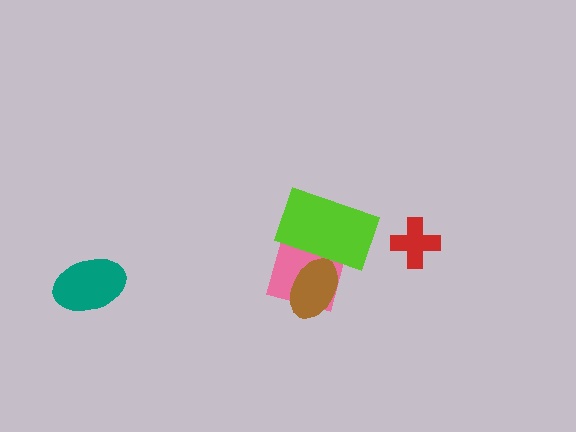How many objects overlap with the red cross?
0 objects overlap with the red cross.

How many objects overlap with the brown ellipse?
2 objects overlap with the brown ellipse.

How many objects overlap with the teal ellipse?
0 objects overlap with the teal ellipse.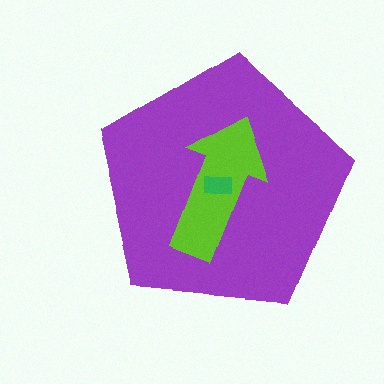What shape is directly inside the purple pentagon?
The lime arrow.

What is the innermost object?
The green rectangle.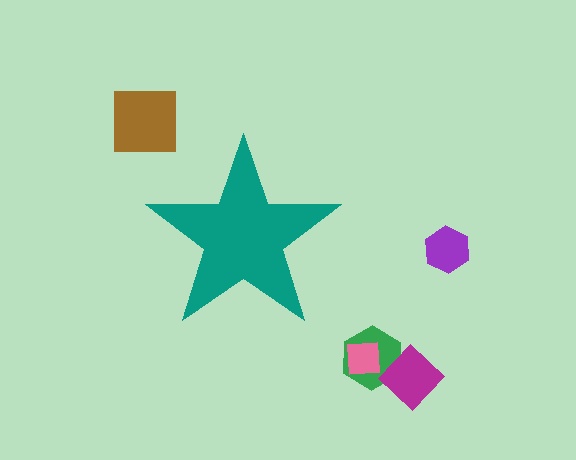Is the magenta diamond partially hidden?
No, the magenta diamond is fully visible.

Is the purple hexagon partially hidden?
No, the purple hexagon is fully visible.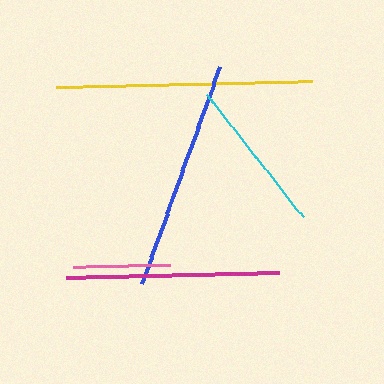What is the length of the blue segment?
The blue segment is approximately 231 pixels long.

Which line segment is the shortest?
The pink line is the shortest at approximately 96 pixels.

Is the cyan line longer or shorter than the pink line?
The cyan line is longer than the pink line.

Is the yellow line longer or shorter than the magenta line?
The yellow line is longer than the magenta line.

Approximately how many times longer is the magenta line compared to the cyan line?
The magenta line is approximately 1.4 times the length of the cyan line.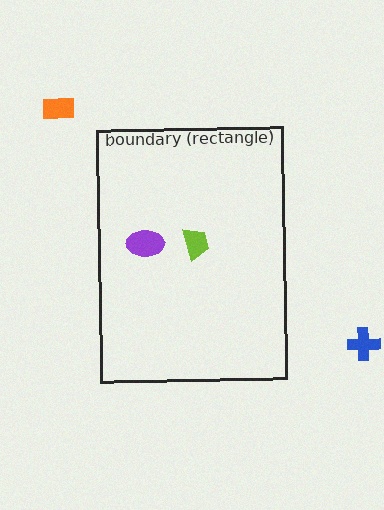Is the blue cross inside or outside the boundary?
Outside.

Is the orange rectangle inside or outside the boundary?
Outside.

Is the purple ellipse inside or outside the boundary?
Inside.